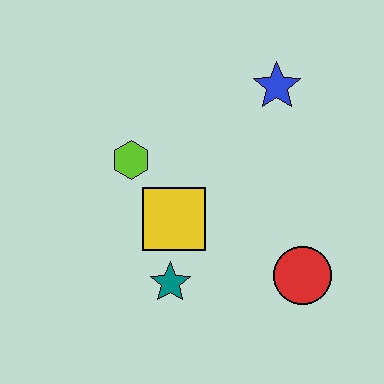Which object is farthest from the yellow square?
The blue star is farthest from the yellow square.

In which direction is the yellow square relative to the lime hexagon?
The yellow square is below the lime hexagon.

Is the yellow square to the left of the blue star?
Yes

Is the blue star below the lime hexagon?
No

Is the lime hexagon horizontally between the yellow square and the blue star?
No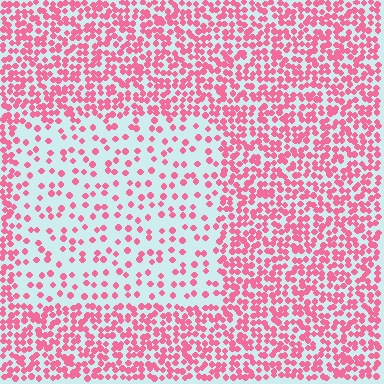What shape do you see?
I see a rectangle.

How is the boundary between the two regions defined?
The boundary is defined by a change in element density (approximately 2.6x ratio). All elements are the same color, size, and shape.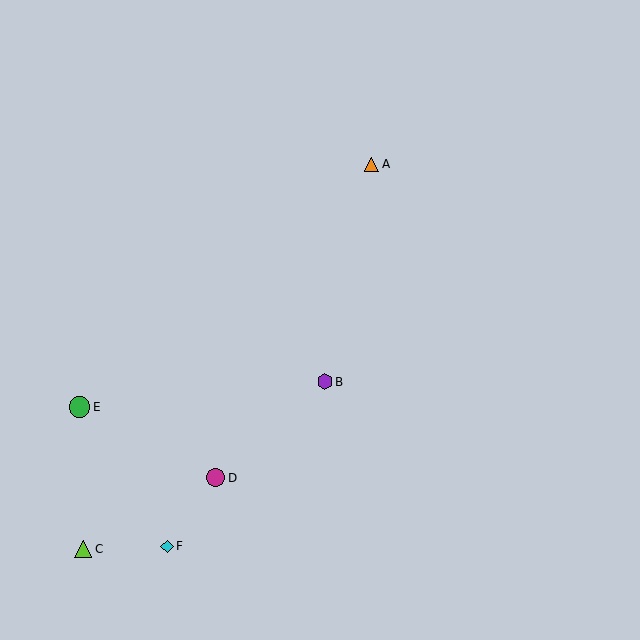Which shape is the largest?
The green circle (labeled E) is the largest.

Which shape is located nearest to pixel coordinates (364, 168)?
The orange triangle (labeled A) at (372, 164) is nearest to that location.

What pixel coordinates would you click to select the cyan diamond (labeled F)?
Click at (167, 546) to select the cyan diamond F.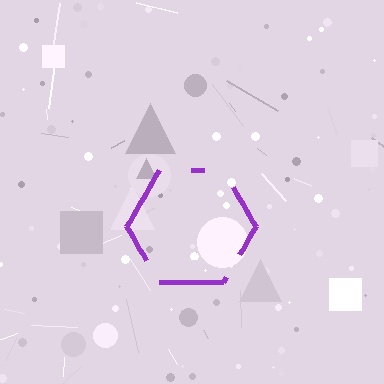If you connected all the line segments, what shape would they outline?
They would outline a hexagon.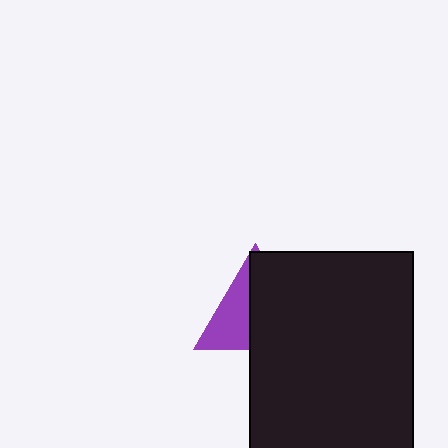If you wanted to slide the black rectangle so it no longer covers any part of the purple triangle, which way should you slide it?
Slide it right — that is the most direct way to separate the two shapes.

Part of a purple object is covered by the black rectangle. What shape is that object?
It is a triangle.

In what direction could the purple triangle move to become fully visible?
The purple triangle could move left. That would shift it out from behind the black rectangle entirely.